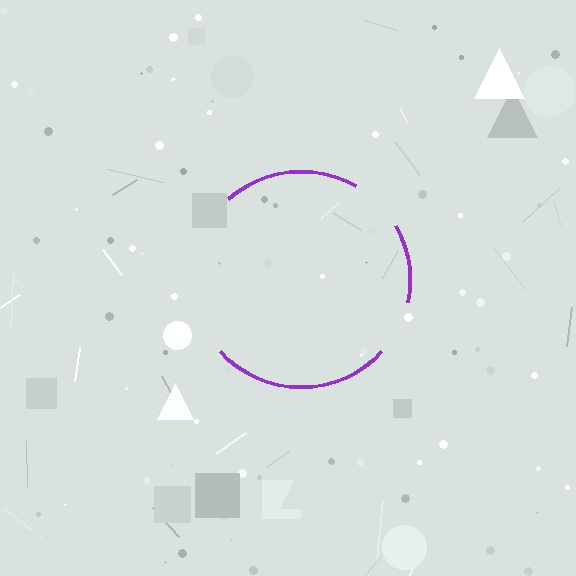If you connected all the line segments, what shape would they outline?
They would outline a circle.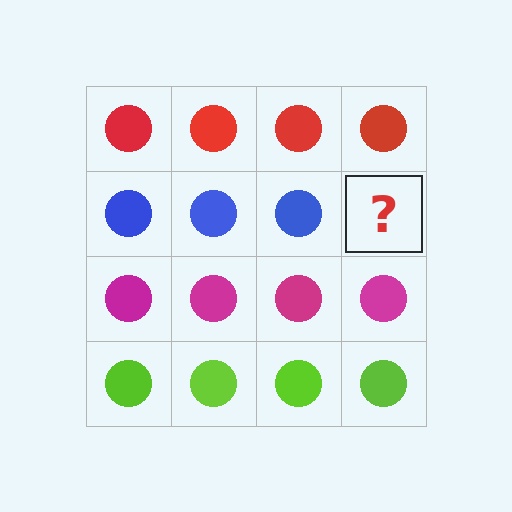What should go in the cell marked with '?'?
The missing cell should contain a blue circle.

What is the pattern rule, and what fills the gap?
The rule is that each row has a consistent color. The gap should be filled with a blue circle.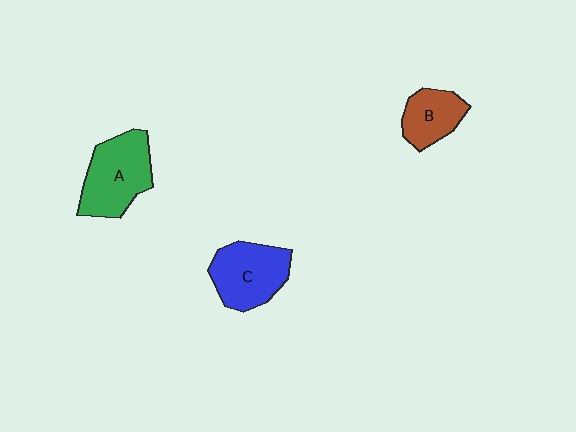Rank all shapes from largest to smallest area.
From largest to smallest: A (green), C (blue), B (brown).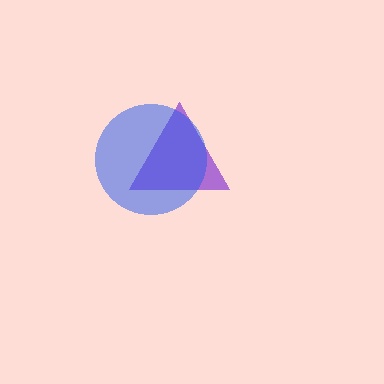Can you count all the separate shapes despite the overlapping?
Yes, there are 2 separate shapes.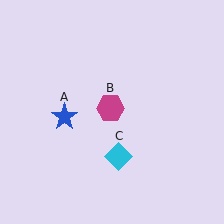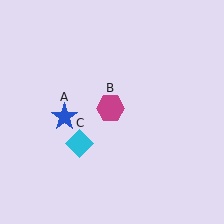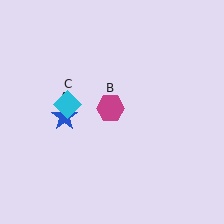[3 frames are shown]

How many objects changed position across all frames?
1 object changed position: cyan diamond (object C).